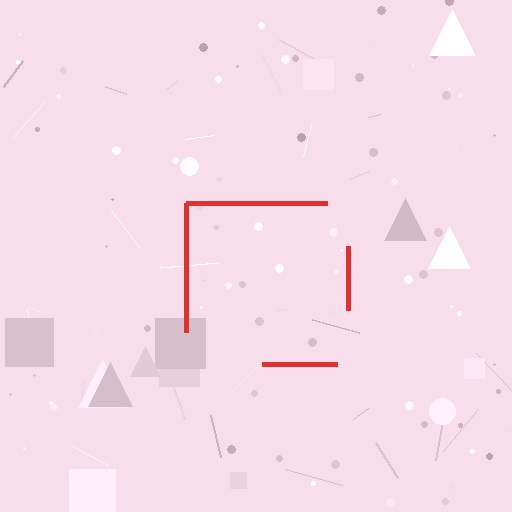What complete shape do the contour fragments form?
The contour fragments form a square.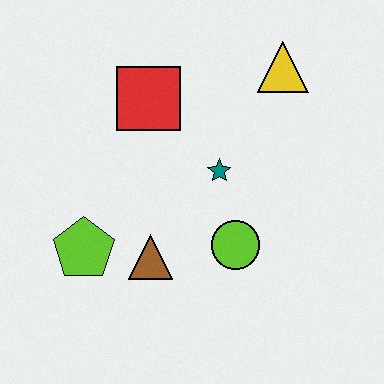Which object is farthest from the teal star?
The lime pentagon is farthest from the teal star.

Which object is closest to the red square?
The teal star is closest to the red square.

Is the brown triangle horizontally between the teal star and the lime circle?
No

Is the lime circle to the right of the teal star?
Yes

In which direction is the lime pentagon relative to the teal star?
The lime pentagon is to the left of the teal star.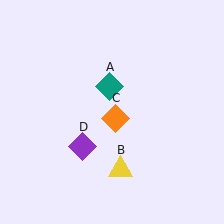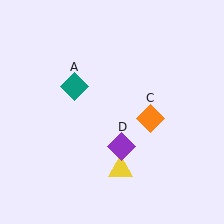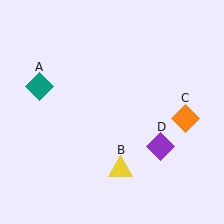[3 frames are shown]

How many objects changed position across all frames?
3 objects changed position: teal diamond (object A), orange diamond (object C), purple diamond (object D).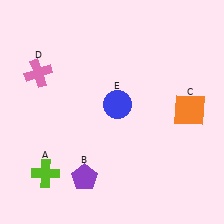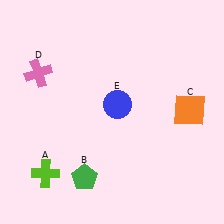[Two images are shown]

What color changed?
The pentagon (B) changed from purple in Image 1 to green in Image 2.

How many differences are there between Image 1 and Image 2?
There is 1 difference between the two images.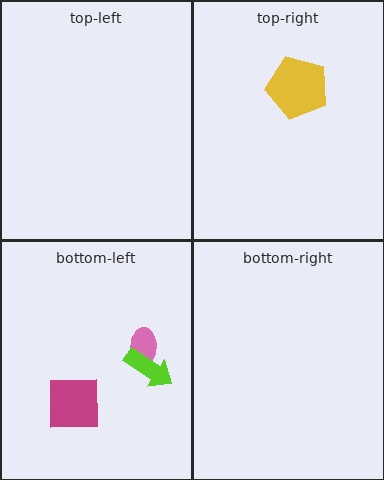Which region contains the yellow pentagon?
The top-right region.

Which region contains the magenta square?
The bottom-left region.